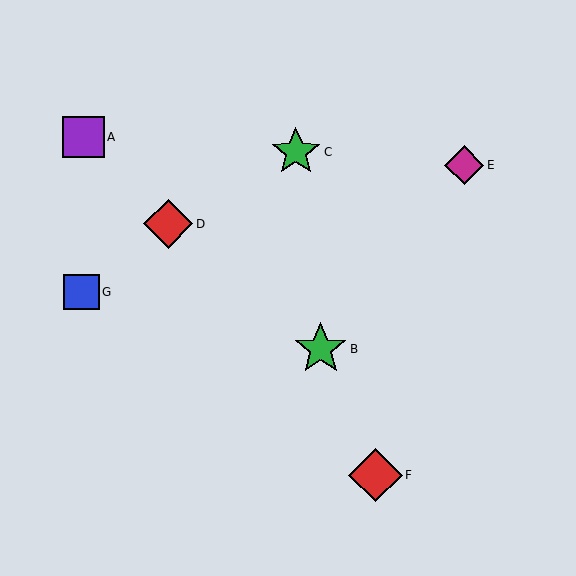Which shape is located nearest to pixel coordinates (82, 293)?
The blue square (labeled G) at (82, 292) is nearest to that location.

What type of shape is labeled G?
Shape G is a blue square.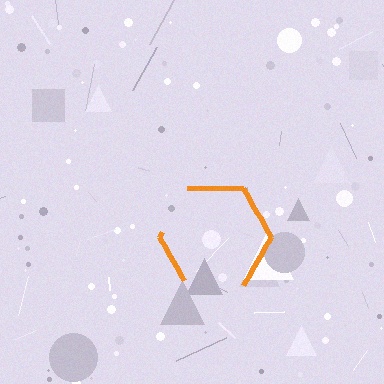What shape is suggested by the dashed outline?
The dashed outline suggests a hexagon.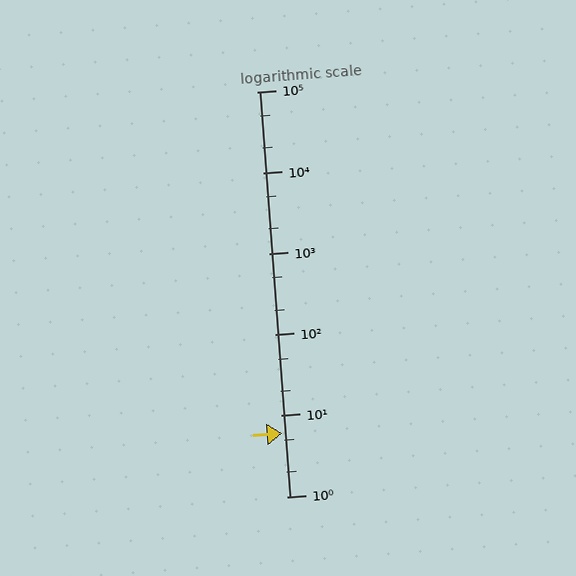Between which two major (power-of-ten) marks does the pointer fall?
The pointer is between 1 and 10.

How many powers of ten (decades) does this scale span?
The scale spans 5 decades, from 1 to 100000.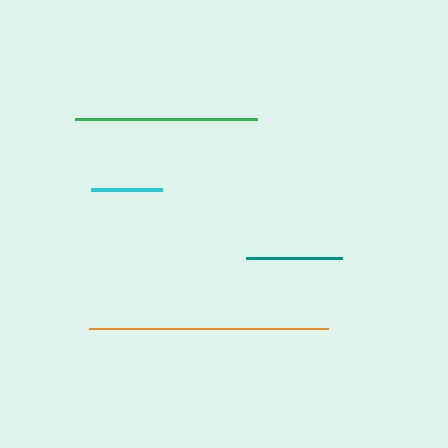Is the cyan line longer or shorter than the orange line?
The orange line is longer than the cyan line.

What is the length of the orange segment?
The orange segment is approximately 239 pixels long.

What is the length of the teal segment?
The teal segment is approximately 96 pixels long.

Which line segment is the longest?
The orange line is the longest at approximately 239 pixels.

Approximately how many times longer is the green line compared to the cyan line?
The green line is approximately 2.5 times the length of the cyan line.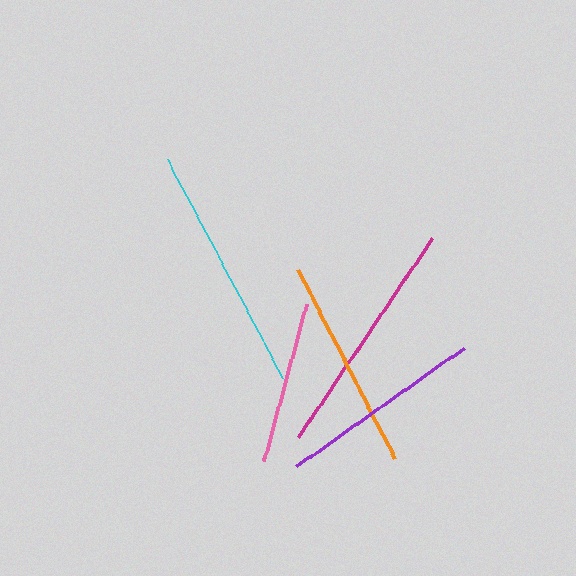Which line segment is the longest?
The cyan line is the longest at approximately 247 pixels.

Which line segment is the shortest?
The pink line is the shortest at approximately 162 pixels.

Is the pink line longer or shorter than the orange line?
The orange line is longer than the pink line.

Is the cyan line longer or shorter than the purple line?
The cyan line is longer than the purple line.